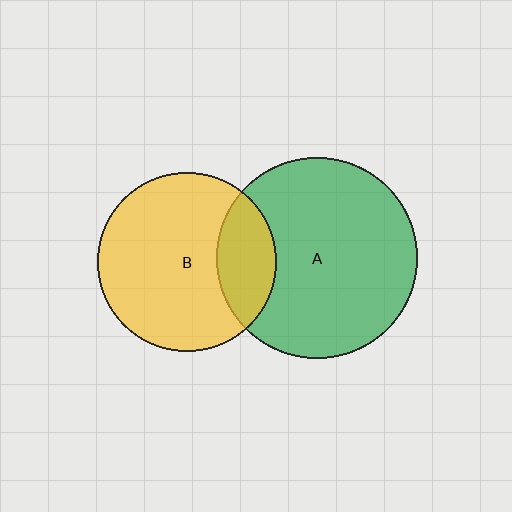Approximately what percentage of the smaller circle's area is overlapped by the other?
Approximately 25%.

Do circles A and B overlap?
Yes.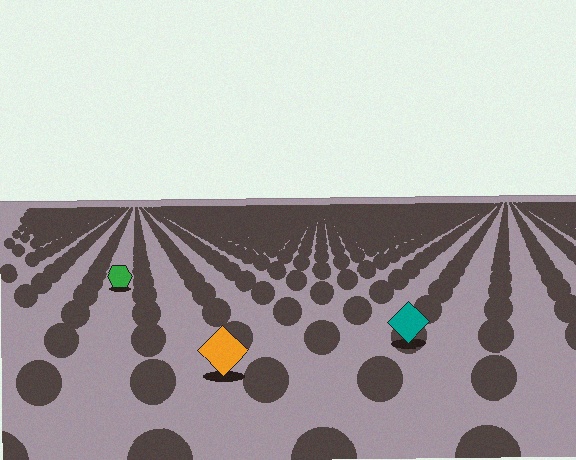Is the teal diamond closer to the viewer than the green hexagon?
Yes. The teal diamond is closer — you can tell from the texture gradient: the ground texture is coarser near it.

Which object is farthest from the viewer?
The green hexagon is farthest from the viewer. It appears smaller and the ground texture around it is denser.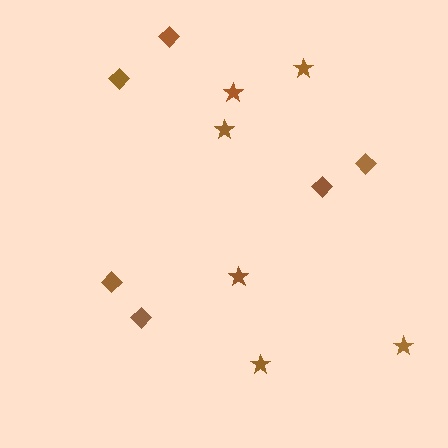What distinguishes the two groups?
There are 2 groups: one group of diamonds (6) and one group of stars (6).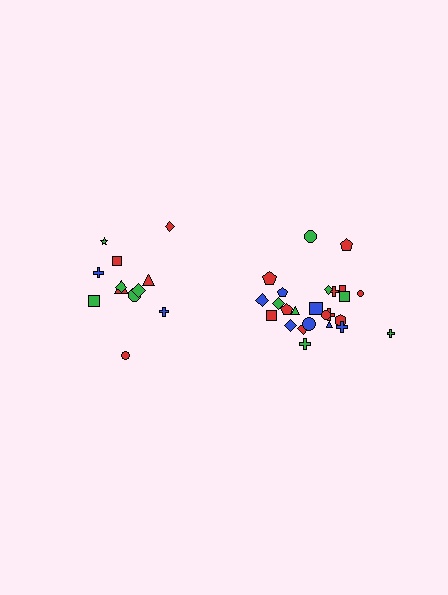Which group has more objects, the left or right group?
The right group.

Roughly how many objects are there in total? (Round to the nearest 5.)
Roughly 35 objects in total.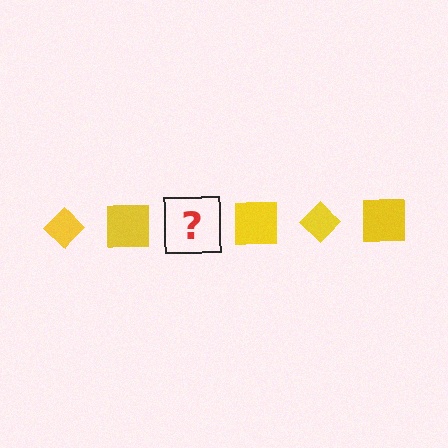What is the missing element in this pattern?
The missing element is a yellow diamond.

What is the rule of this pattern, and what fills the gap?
The rule is that the pattern cycles through diamond, square shapes in yellow. The gap should be filled with a yellow diamond.